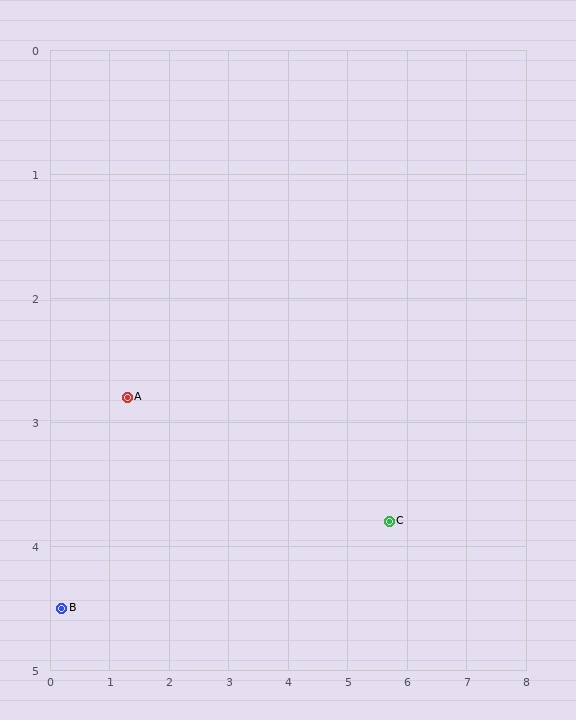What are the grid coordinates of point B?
Point B is at approximately (0.2, 4.5).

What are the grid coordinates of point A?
Point A is at approximately (1.3, 2.8).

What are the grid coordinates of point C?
Point C is at approximately (5.7, 3.8).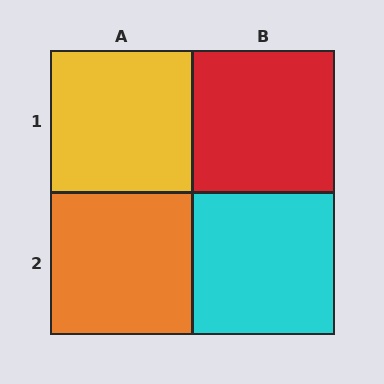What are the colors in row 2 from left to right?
Orange, cyan.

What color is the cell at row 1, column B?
Red.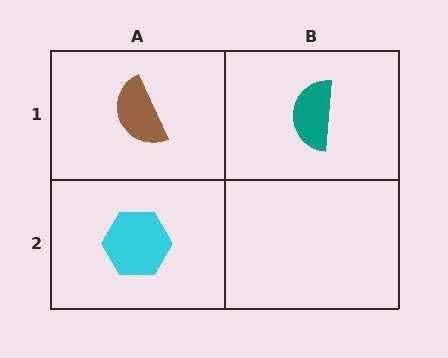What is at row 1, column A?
A brown semicircle.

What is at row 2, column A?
A cyan hexagon.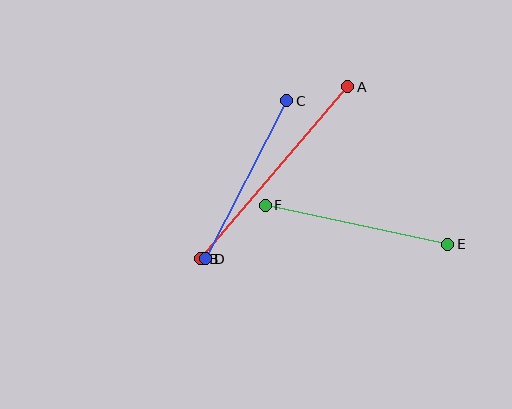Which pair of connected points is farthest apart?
Points A and B are farthest apart.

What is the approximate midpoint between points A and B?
The midpoint is at approximately (274, 173) pixels.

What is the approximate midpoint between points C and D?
The midpoint is at approximately (246, 180) pixels.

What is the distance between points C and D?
The distance is approximately 178 pixels.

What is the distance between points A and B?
The distance is approximately 227 pixels.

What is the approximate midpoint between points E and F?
The midpoint is at approximately (356, 225) pixels.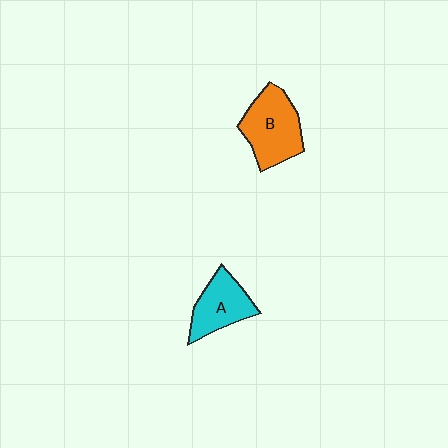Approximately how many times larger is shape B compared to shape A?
Approximately 1.3 times.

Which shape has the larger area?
Shape B (orange).